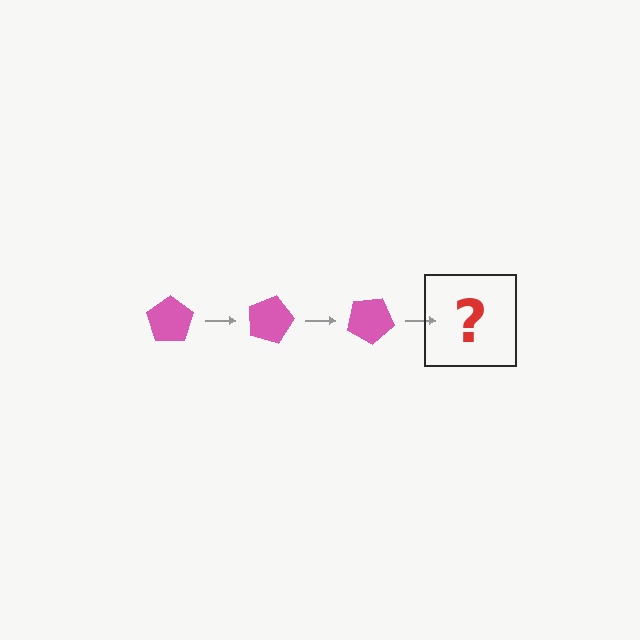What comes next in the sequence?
The next element should be a pink pentagon rotated 45 degrees.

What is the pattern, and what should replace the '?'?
The pattern is that the pentagon rotates 15 degrees each step. The '?' should be a pink pentagon rotated 45 degrees.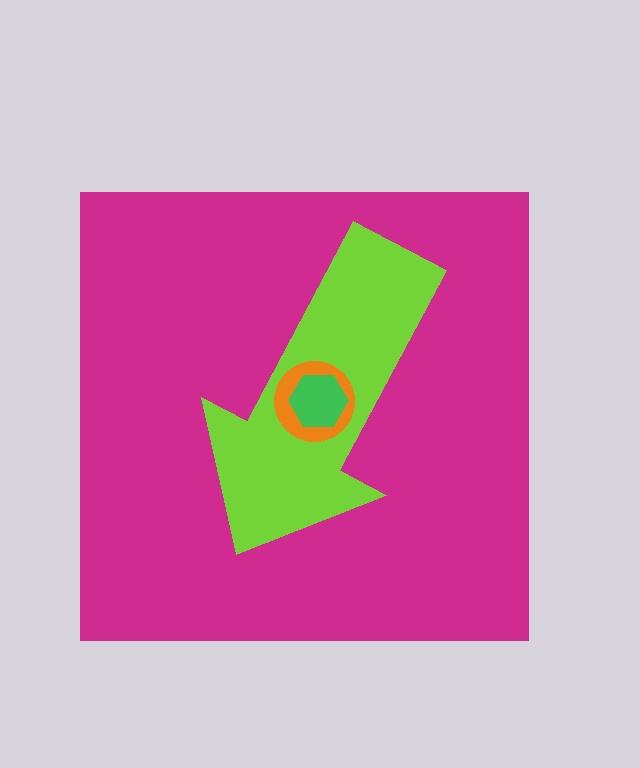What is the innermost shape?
The green hexagon.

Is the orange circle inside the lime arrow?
Yes.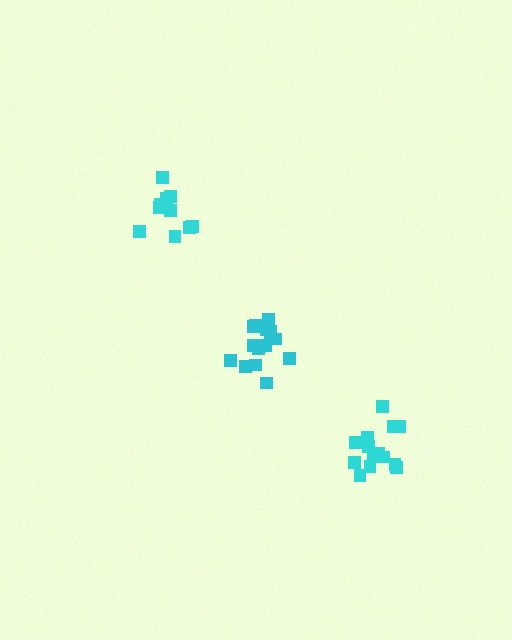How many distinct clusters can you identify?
There are 3 distinct clusters.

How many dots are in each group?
Group 1: 11 dots, Group 2: 15 dots, Group 3: 15 dots (41 total).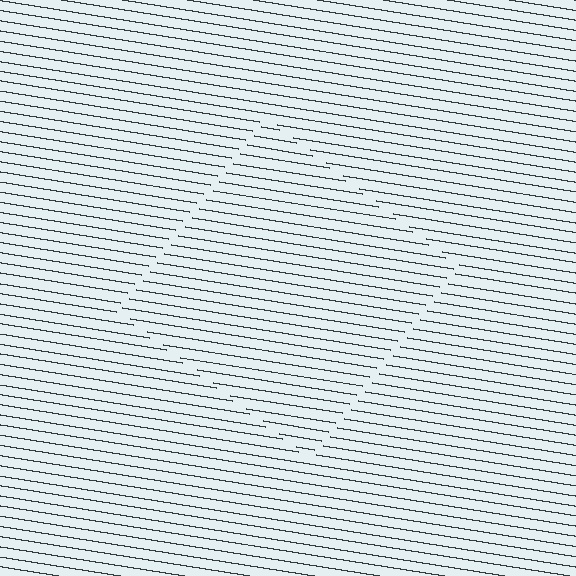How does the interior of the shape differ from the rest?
The interior of the shape contains the same grating, shifted by half a period — the contour is defined by the phase discontinuity where line-ends from the inner and outer gratings abut.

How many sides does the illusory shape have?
4 sides — the line-ends trace a square.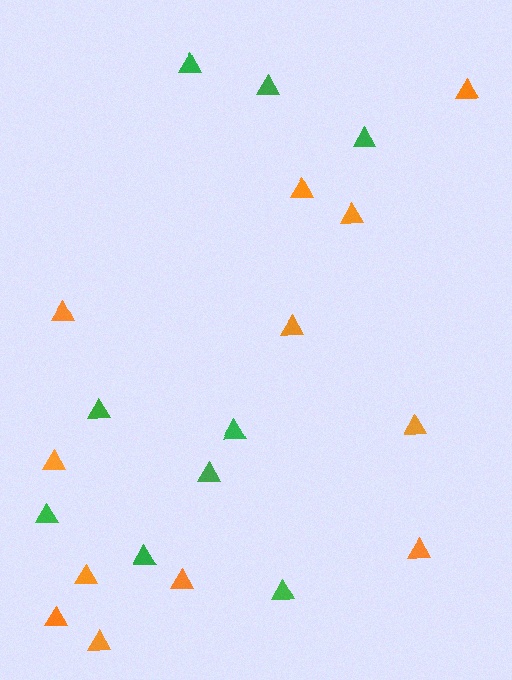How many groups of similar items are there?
There are 2 groups: one group of orange triangles (12) and one group of green triangles (9).